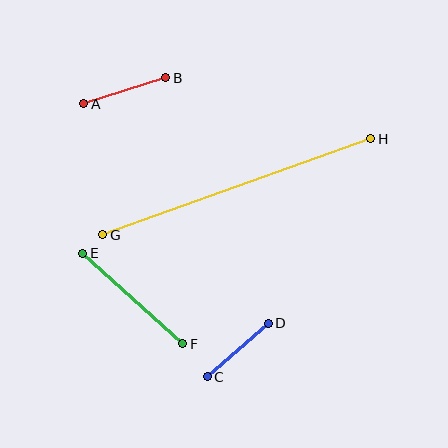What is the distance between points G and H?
The distance is approximately 285 pixels.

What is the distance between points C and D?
The distance is approximately 81 pixels.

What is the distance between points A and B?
The distance is approximately 86 pixels.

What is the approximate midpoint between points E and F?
The midpoint is at approximately (133, 298) pixels.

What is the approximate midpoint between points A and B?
The midpoint is at approximately (125, 91) pixels.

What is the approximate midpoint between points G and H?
The midpoint is at approximately (237, 187) pixels.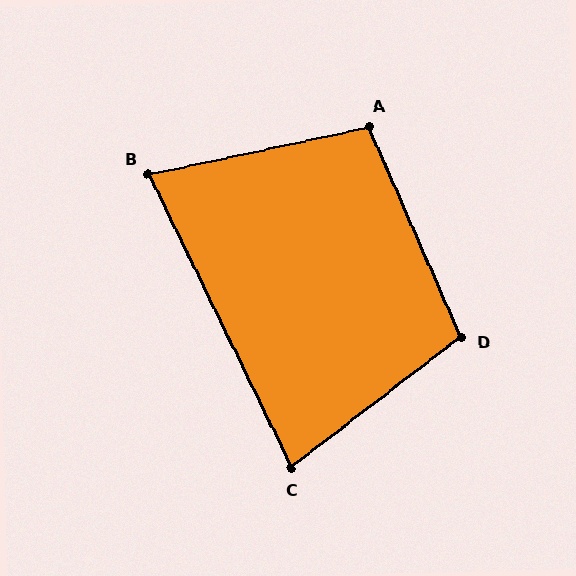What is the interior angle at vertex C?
Approximately 78 degrees (acute).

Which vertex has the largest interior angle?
D, at approximately 104 degrees.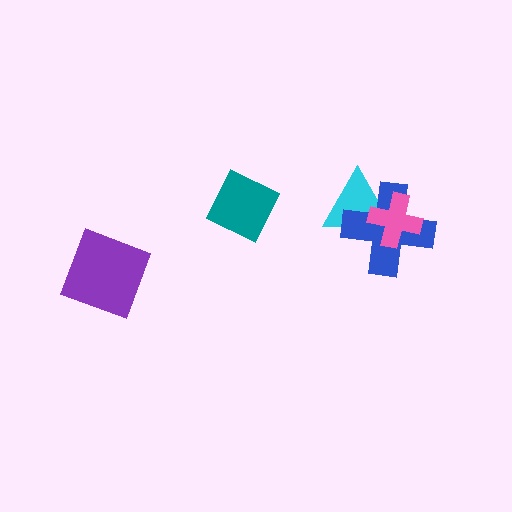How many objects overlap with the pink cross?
2 objects overlap with the pink cross.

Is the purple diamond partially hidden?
No, no other shape covers it.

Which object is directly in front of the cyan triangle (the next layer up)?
The blue cross is directly in front of the cyan triangle.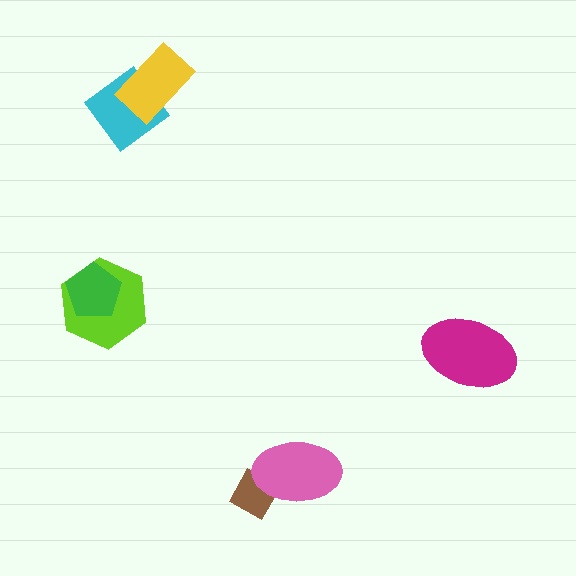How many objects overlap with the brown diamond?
1 object overlaps with the brown diamond.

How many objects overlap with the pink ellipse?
1 object overlaps with the pink ellipse.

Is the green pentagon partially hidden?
No, no other shape covers it.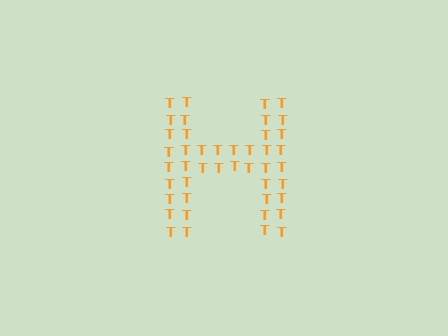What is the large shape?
The large shape is the letter H.